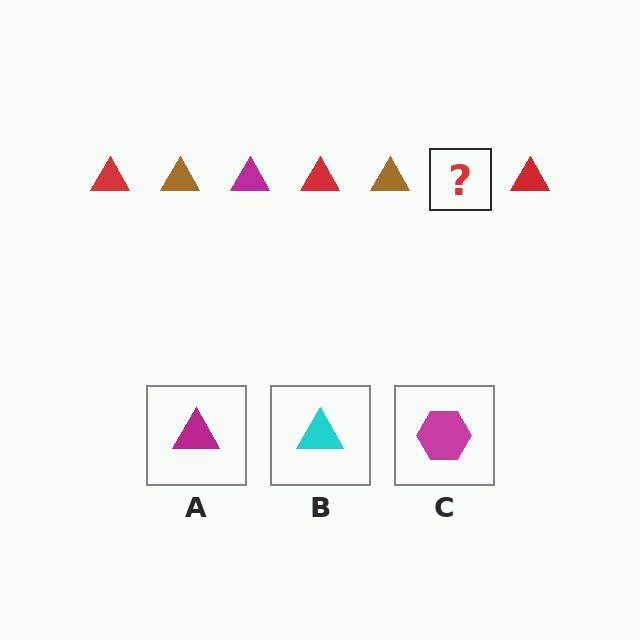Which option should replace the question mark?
Option A.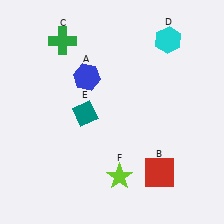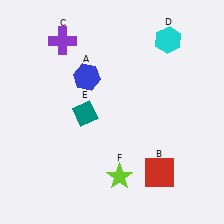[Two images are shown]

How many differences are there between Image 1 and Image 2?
There is 1 difference between the two images.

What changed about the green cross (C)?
In Image 1, C is green. In Image 2, it changed to purple.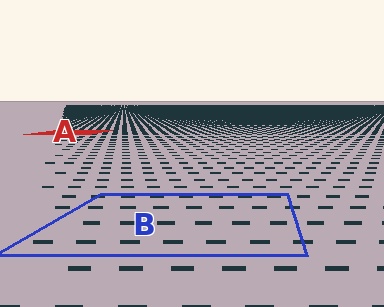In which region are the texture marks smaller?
The texture marks are smaller in region A, because it is farther away.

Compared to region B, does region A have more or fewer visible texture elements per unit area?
Region A has more texture elements per unit area — they are packed more densely because it is farther away.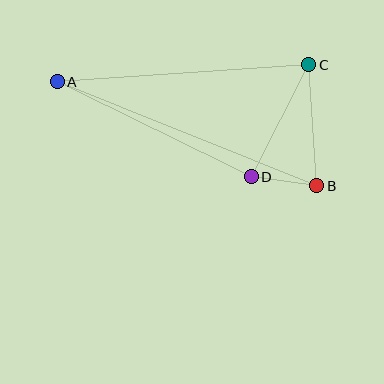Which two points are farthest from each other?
Points A and B are farthest from each other.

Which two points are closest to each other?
Points B and D are closest to each other.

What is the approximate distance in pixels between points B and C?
The distance between B and C is approximately 121 pixels.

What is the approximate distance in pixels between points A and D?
The distance between A and D is approximately 216 pixels.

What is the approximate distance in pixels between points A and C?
The distance between A and C is approximately 252 pixels.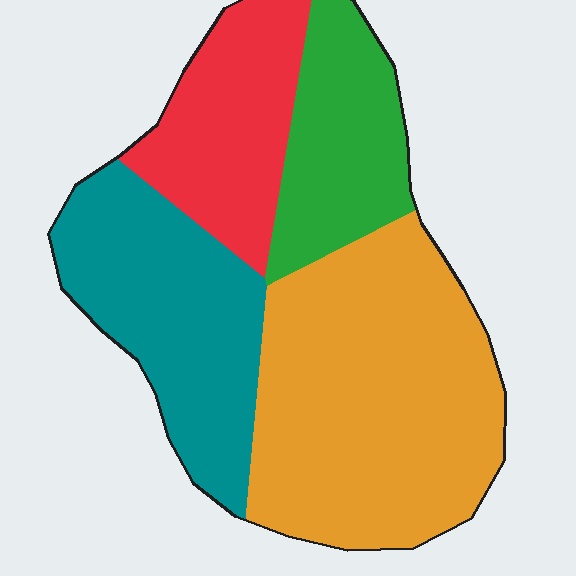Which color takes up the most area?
Orange, at roughly 40%.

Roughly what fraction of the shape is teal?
Teal covers roughly 25% of the shape.